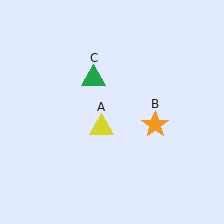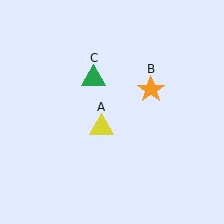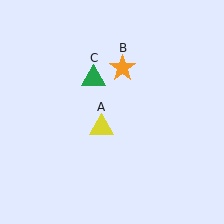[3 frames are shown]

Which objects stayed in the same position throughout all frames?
Yellow triangle (object A) and green triangle (object C) remained stationary.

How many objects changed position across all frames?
1 object changed position: orange star (object B).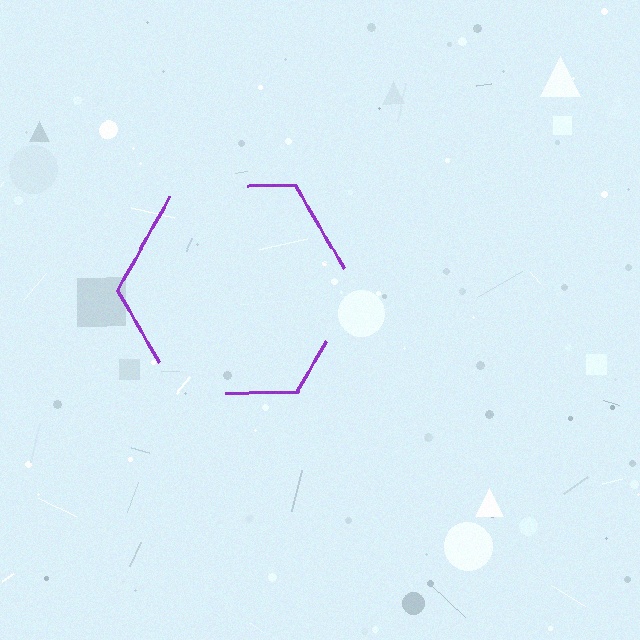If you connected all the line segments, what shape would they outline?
They would outline a hexagon.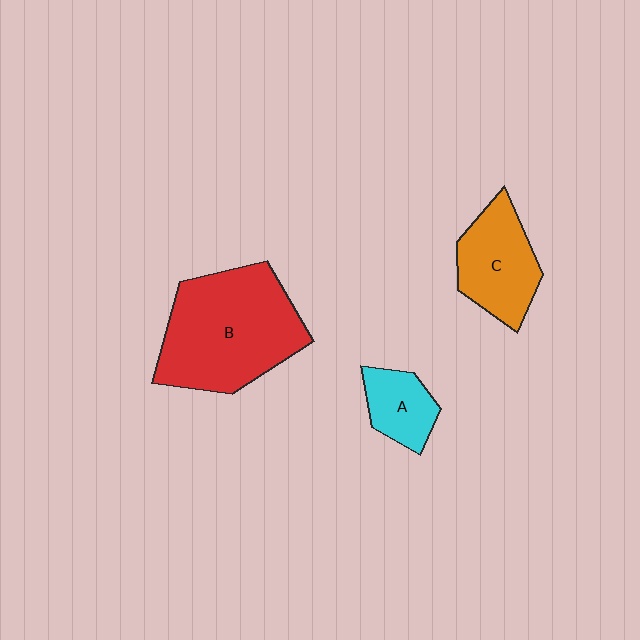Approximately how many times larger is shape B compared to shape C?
Approximately 1.9 times.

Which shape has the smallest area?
Shape A (cyan).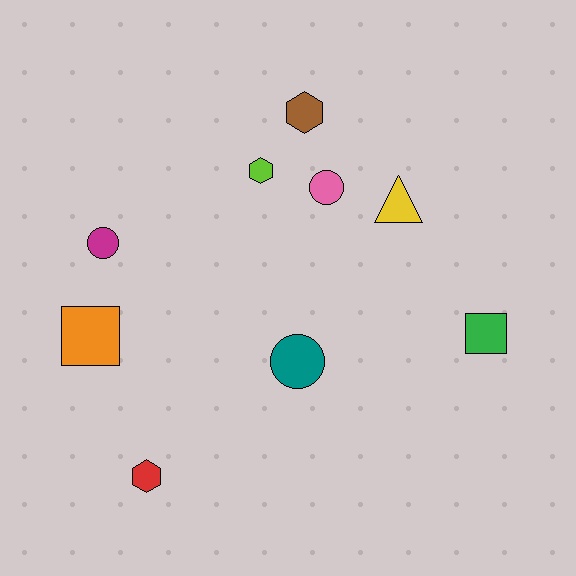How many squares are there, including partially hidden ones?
There are 2 squares.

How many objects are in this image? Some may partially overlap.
There are 9 objects.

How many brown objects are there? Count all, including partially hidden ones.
There is 1 brown object.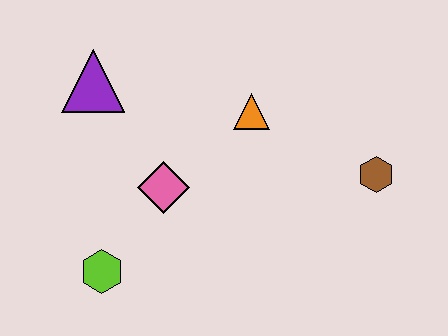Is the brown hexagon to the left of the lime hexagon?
No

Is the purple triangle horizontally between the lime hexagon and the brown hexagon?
No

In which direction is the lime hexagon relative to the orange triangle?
The lime hexagon is below the orange triangle.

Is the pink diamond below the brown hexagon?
Yes